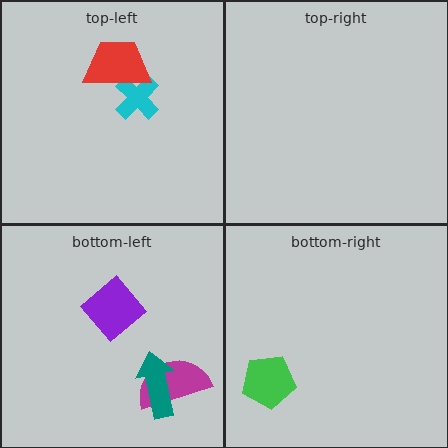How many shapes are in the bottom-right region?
1.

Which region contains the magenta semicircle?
The bottom-left region.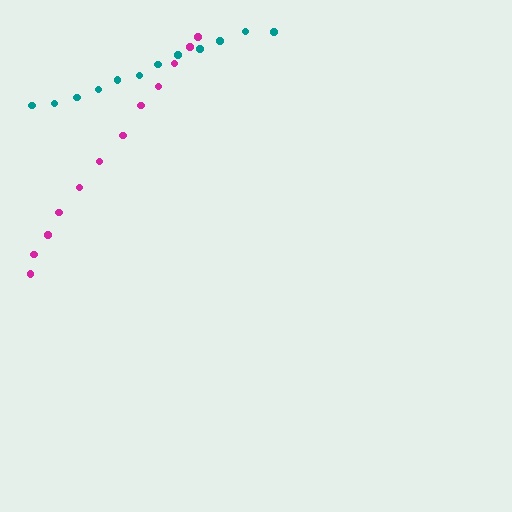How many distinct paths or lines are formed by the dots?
There are 2 distinct paths.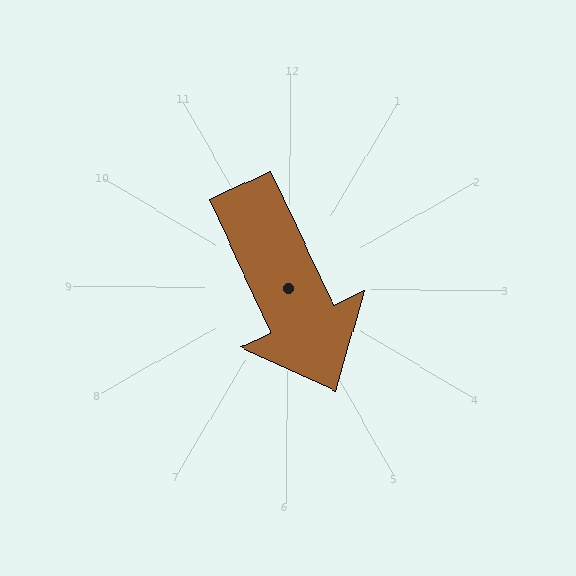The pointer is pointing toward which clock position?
Roughly 5 o'clock.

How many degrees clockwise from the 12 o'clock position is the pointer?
Approximately 155 degrees.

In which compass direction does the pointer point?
Southeast.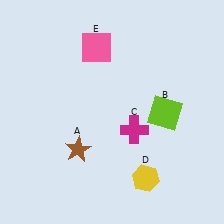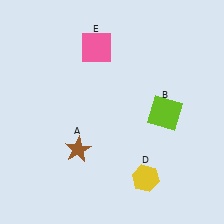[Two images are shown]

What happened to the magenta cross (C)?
The magenta cross (C) was removed in Image 2. It was in the bottom-right area of Image 1.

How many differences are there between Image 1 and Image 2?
There is 1 difference between the two images.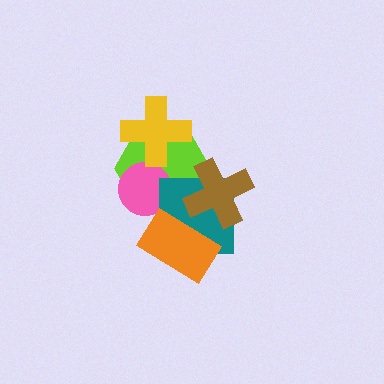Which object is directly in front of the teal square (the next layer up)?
The orange rectangle is directly in front of the teal square.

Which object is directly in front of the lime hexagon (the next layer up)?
The pink circle is directly in front of the lime hexagon.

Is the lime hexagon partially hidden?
Yes, it is partially covered by another shape.